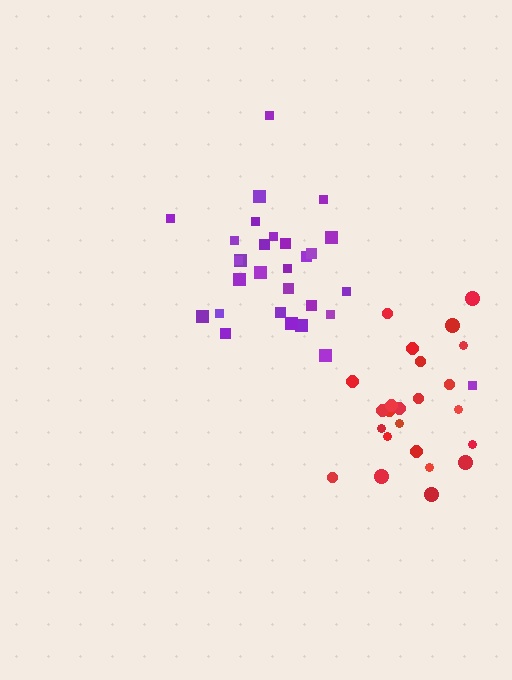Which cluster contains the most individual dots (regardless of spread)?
Purple (29).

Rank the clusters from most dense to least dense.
red, purple.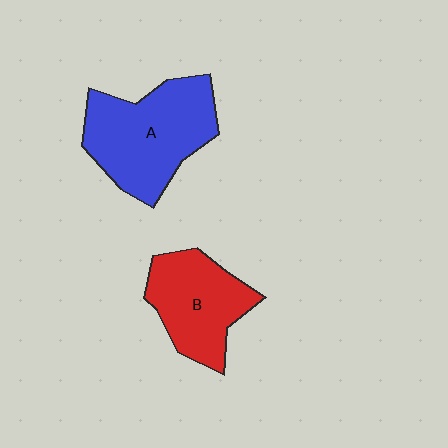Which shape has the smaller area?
Shape B (red).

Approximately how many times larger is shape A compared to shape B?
Approximately 1.3 times.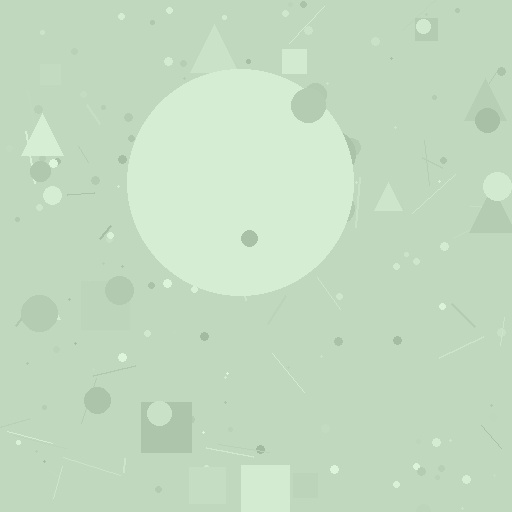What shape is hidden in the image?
A circle is hidden in the image.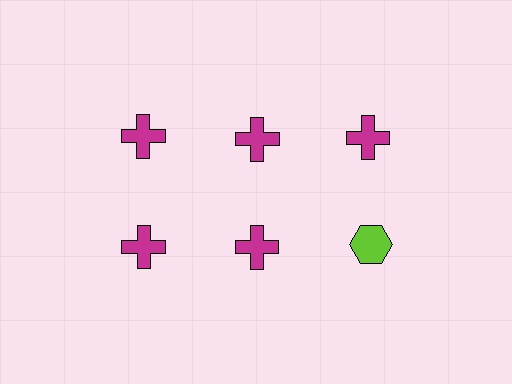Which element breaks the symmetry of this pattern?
The lime hexagon in the second row, center column breaks the symmetry. All other shapes are magenta crosses.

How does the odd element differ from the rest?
It differs in both color (lime instead of magenta) and shape (hexagon instead of cross).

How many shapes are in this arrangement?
There are 6 shapes arranged in a grid pattern.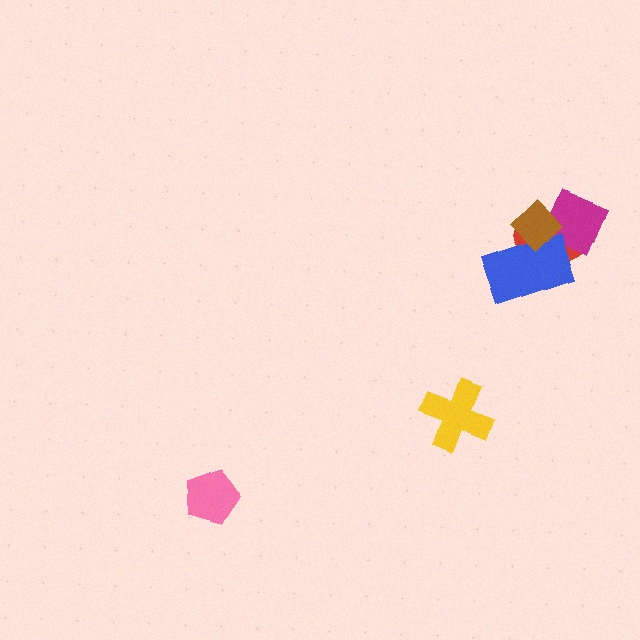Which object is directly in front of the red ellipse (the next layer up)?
The magenta square is directly in front of the red ellipse.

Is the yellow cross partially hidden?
No, no other shape covers it.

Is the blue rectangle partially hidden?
Yes, it is partially covered by another shape.